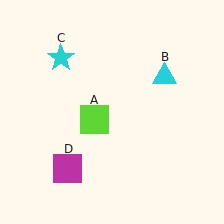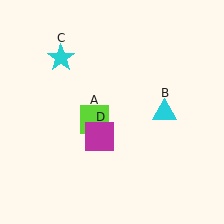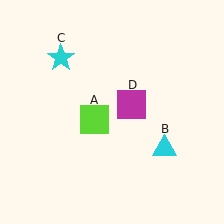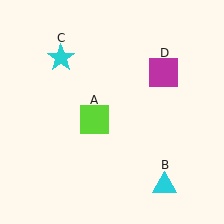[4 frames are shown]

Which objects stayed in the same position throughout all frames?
Lime square (object A) and cyan star (object C) remained stationary.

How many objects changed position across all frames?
2 objects changed position: cyan triangle (object B), magenta square (object D).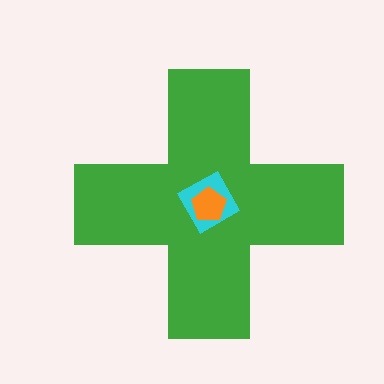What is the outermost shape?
The green cross.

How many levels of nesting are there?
3.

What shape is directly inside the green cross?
The cyan diamond.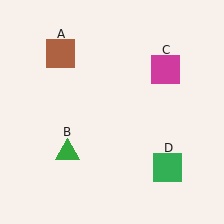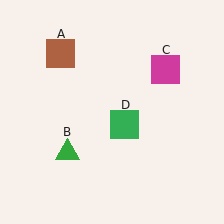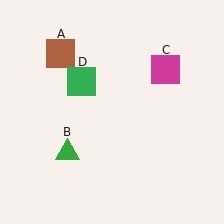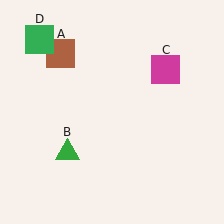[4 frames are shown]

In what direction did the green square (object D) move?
The green square (object D) moved up and to the left.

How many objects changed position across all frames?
1 object changed position: green square (object D).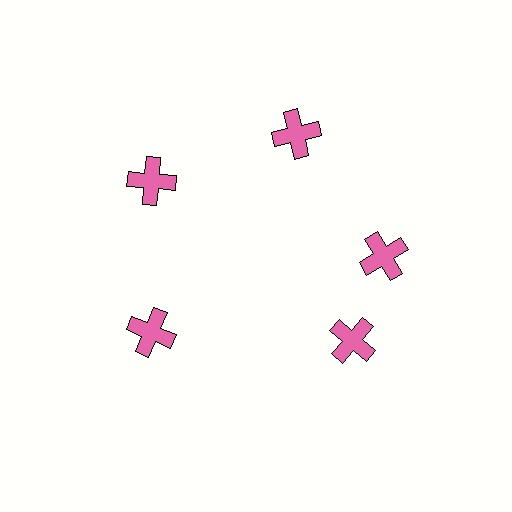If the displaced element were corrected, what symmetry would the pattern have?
It would have 5-fold rotational symmetry — the pattern would map onto itself every 72 degrees.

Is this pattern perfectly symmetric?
No. The 5 pink crosses are arranged in a ring, but one element near the 5 o'clock position is rotated out of alignment along the ring, breaking the 5-fold rotational symmetry.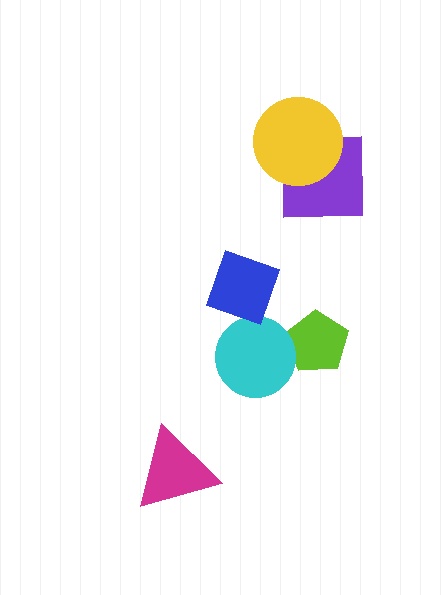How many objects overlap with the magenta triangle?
0 objects overlap with the magenta triangle.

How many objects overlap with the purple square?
1 object overlaps with the purple square.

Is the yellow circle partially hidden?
No, no other shape covers it.